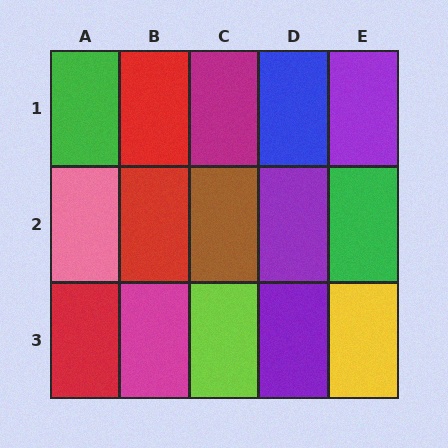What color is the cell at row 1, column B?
Red.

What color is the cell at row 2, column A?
Pink.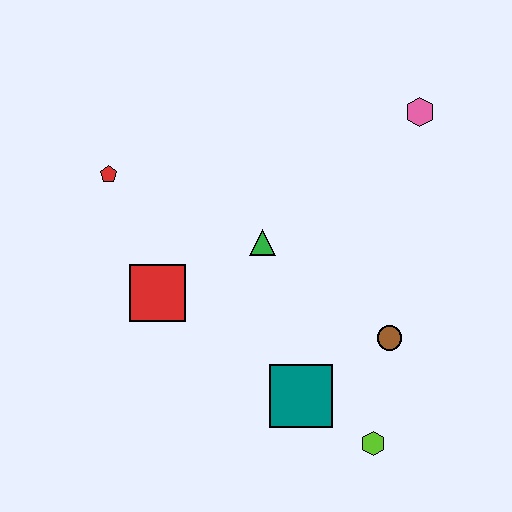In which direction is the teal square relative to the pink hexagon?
The teal square is below the pink hexagon.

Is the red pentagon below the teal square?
No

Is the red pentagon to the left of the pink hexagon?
Yes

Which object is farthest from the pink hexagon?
The lime hexagon is farthest from the pink hexagon.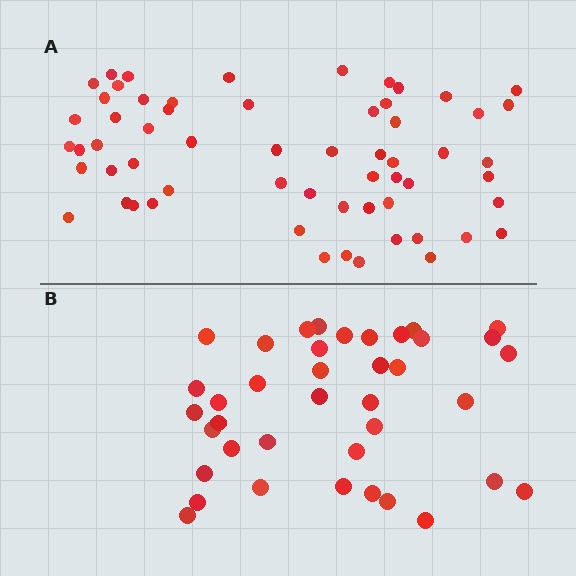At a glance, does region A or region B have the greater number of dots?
Region A (the top region) has more dots.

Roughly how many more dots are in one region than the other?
Region A has approximately 20 more dots than region B.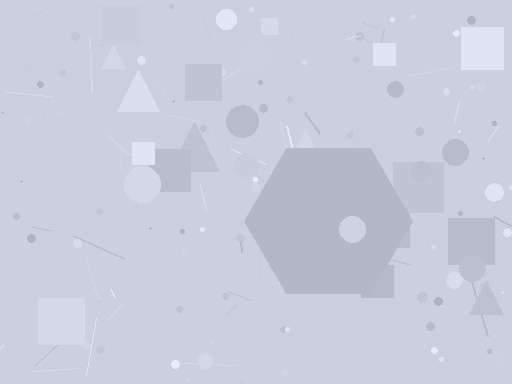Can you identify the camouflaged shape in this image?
The camouflaged shape is a hexagon.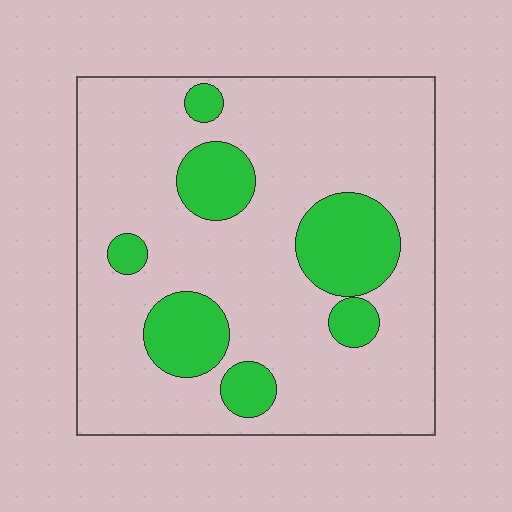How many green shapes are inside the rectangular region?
7.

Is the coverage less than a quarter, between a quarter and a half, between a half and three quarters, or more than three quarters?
Less than a quarter.